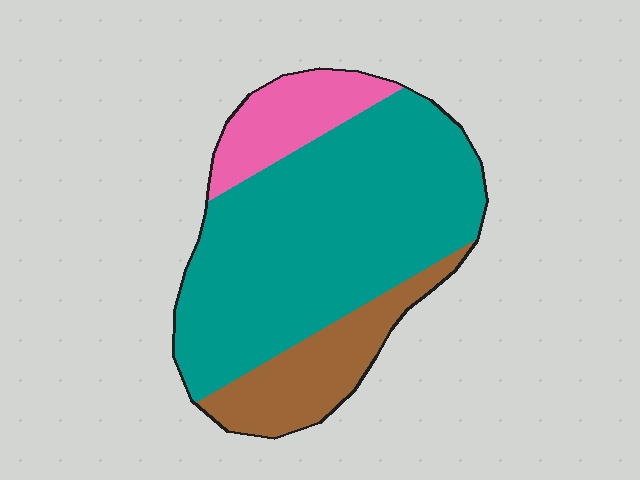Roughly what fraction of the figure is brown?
Brown covers roughly 20% of the figure.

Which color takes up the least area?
Pink, at roughly 15%.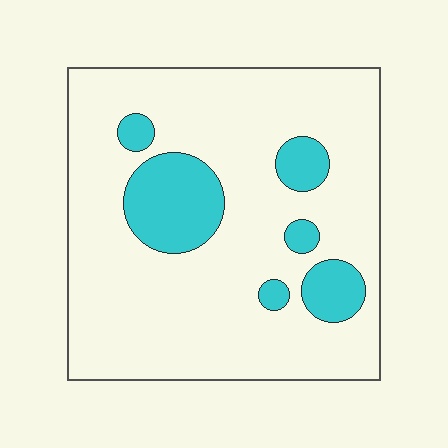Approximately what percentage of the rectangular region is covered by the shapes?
Approximately 15%.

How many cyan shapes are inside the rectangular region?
6.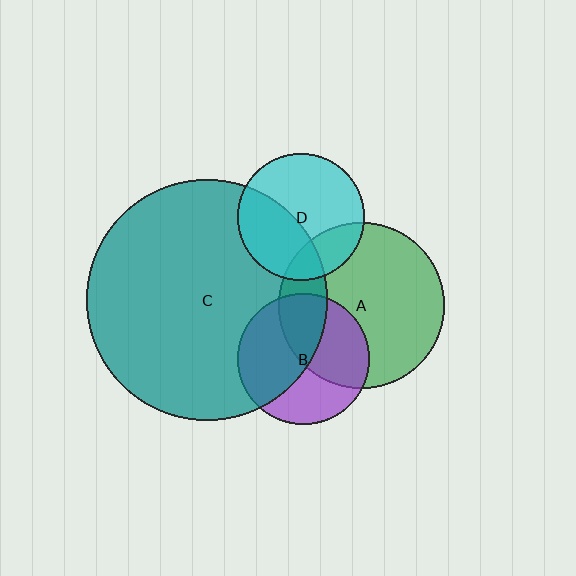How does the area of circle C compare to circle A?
Approximately 2.1 times.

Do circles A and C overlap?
Yes.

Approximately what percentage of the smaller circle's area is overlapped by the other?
Approximately 20%.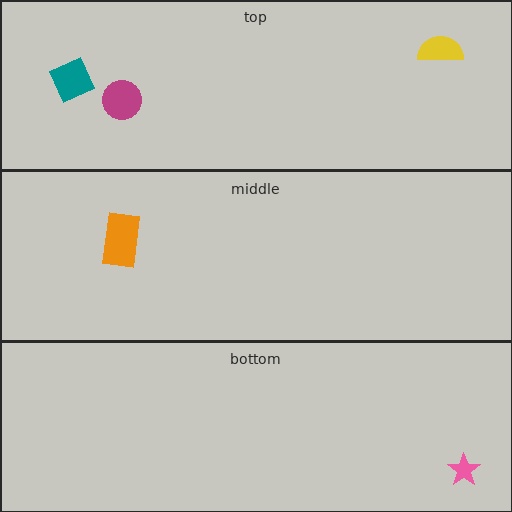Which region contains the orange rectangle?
The middle region.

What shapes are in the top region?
The magenta circle, the teal diamond, the yellow semicircle.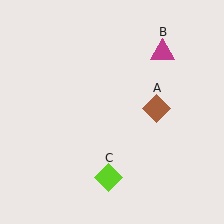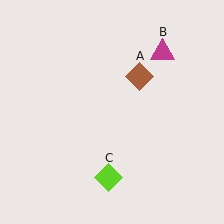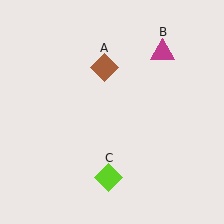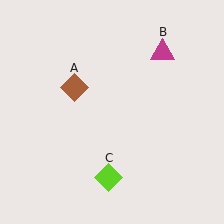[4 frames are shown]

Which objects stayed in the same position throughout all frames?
Magenta triangle (object B) and lime diamond (object C) remained stationary.